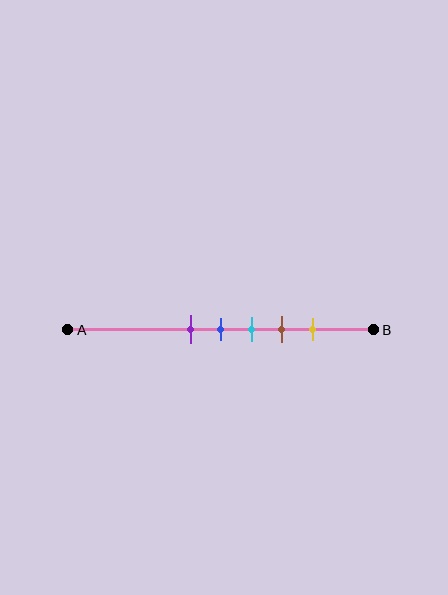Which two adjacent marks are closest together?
The purple and blue marks are the closest adjacent pair.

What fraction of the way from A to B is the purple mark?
The purple mark is approximately 40% (0.4) of the way from A to B.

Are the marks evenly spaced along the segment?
Yes, the marks are approximately evenly spaced.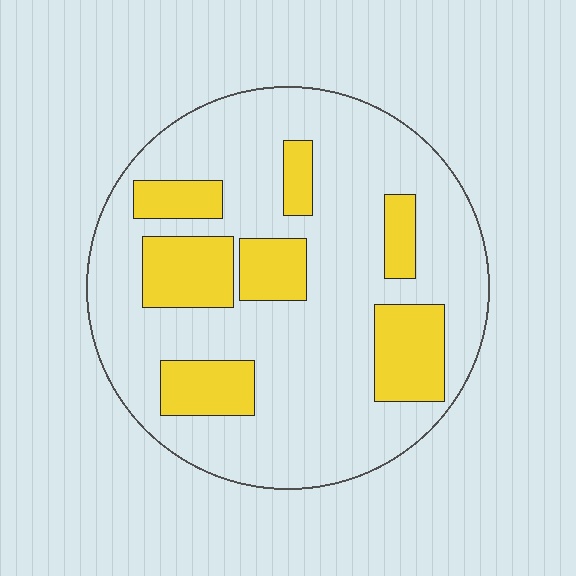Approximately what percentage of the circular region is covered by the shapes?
Approximately 25%.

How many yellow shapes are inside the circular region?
7.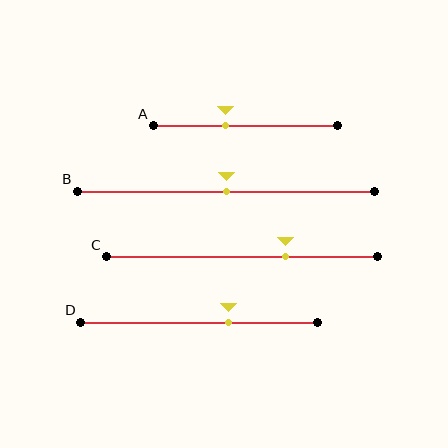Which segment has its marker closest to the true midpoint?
Segment B has its marker closest to the true midpoint.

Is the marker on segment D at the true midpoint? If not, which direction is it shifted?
No, the marker on segment D is shifted to the right by about 13% of the segment length.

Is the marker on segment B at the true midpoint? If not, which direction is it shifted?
Yes, the marker on segment B is at the true midpoint.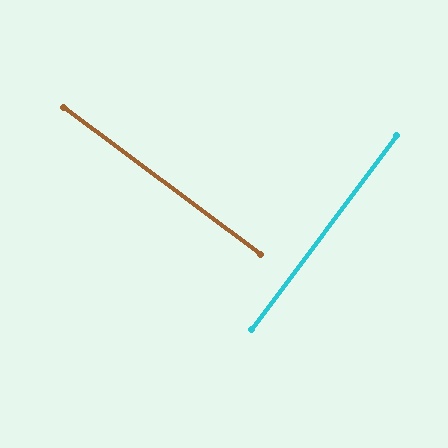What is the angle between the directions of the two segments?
Approximately 90 degrees.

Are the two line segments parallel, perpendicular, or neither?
Perpendicular — they meet at approximately 90°.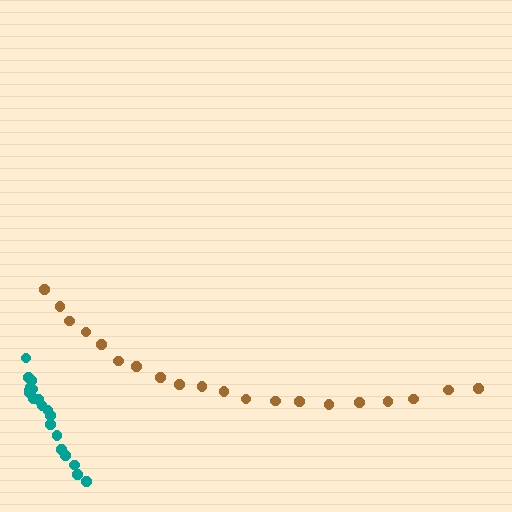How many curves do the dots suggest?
There are 2 distinct paths.